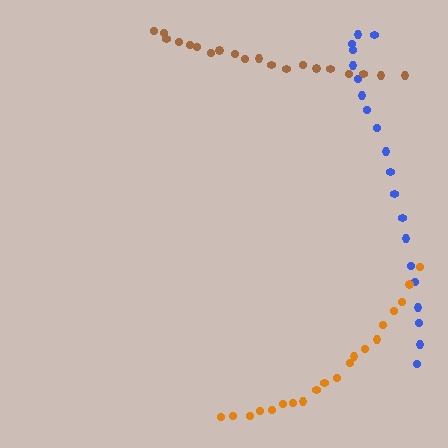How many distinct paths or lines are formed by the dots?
There are 3 distinct paths.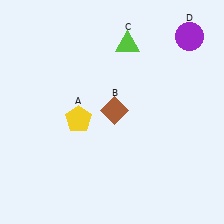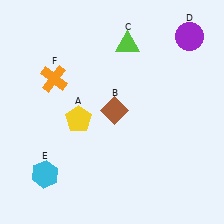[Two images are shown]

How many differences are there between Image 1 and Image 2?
There are 2 differences between the two images.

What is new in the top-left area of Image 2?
An orange cross (F) was added in the top-left area of Image 2.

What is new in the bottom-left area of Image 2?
A cyan hexagon (E) was added in the bottom-left area of Image 2.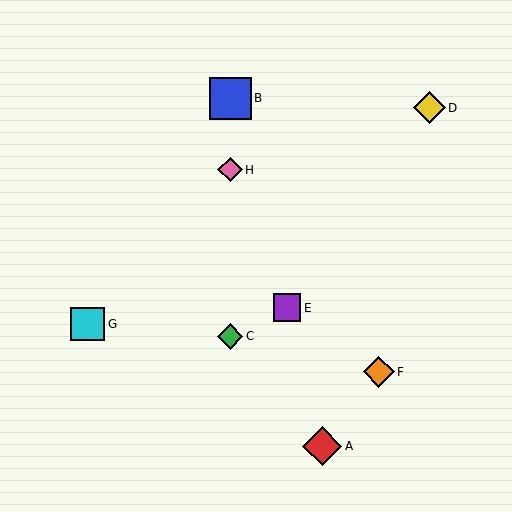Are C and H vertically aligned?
Yes, both are at x≈230.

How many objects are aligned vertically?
3 objects (B, C, H) are aligned vertically.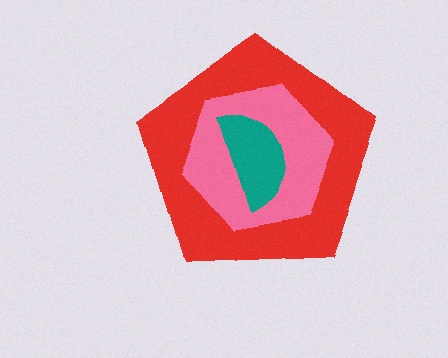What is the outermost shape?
The red pentagon.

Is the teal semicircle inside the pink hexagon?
Yes.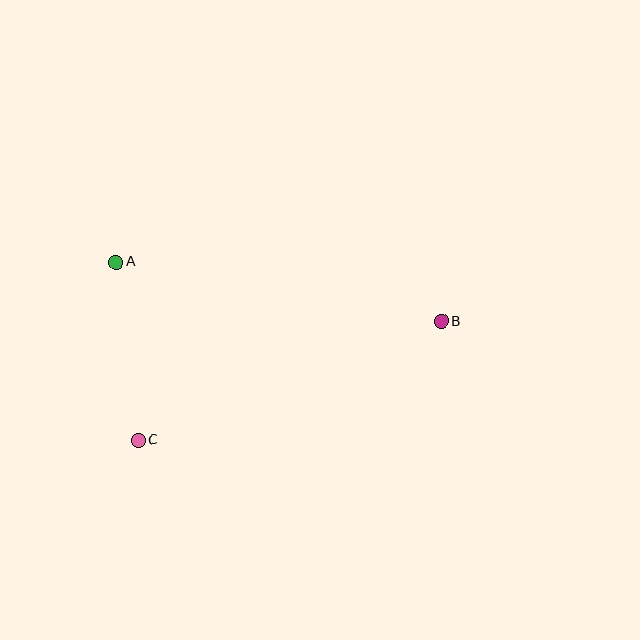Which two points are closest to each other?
Points A and C are closest to each other.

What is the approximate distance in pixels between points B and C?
The distance between B and C is approximately 326 pixels.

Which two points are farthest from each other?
Points A and B are farthest from each other.